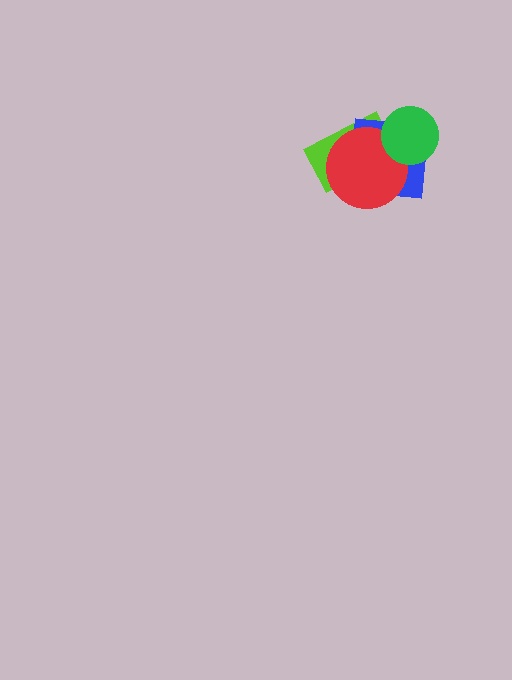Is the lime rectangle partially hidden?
Yes, it is partially covered by another shape.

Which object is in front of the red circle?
The green circle is in front of the red circle.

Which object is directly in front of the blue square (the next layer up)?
The red circle is directly in front of the blue square.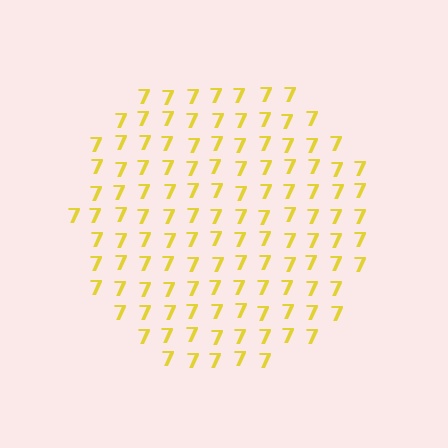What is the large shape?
The large shape is a circle.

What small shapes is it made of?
It is made of small digit 7's.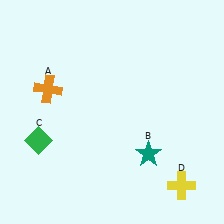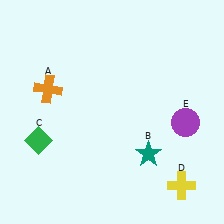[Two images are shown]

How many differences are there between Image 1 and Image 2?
There is 1 difference between the two images.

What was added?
A purple circle (E) was added in Image 2.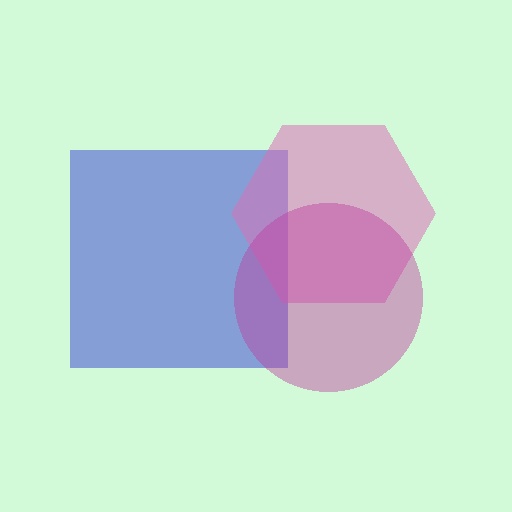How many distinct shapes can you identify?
There are 3 distinct shapes: a blue square, a pink hexagon, a magenta circle.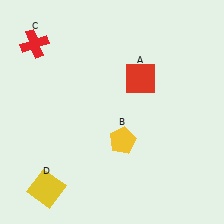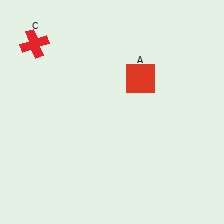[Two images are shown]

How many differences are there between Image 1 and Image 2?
There are 2 differences between the two images.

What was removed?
The yellow square (D), the yellow pentagon (B) were removed in Image 2.